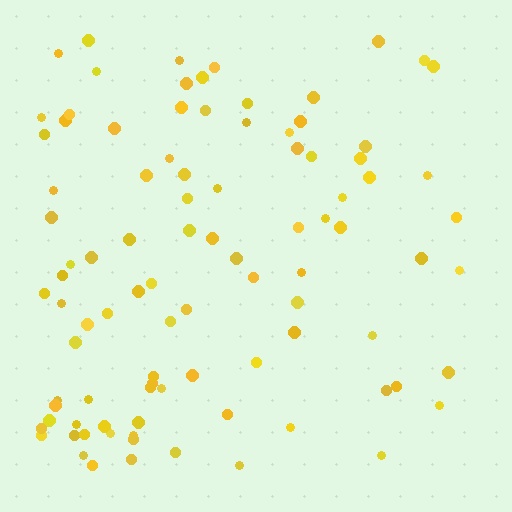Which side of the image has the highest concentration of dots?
The left.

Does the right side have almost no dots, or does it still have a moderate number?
Still a moderate number, just noticeably fewer than the left.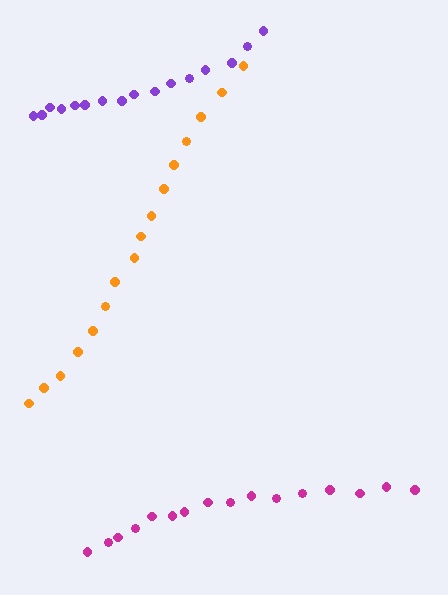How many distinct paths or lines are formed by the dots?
There are 3 distinct paths.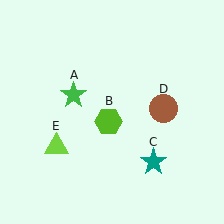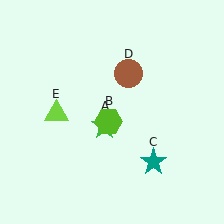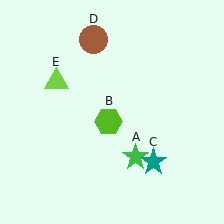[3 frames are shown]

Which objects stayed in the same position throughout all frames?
Lime hexagon (object B) and teal star (object C) remained stationary.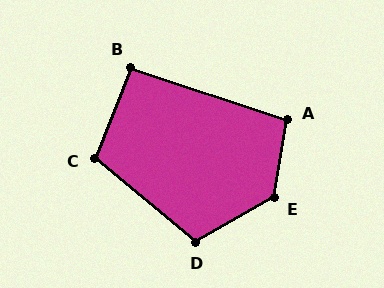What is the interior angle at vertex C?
Approximately 108 degrees (obtuse).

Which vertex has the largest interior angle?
E, at approximately 129 degrees.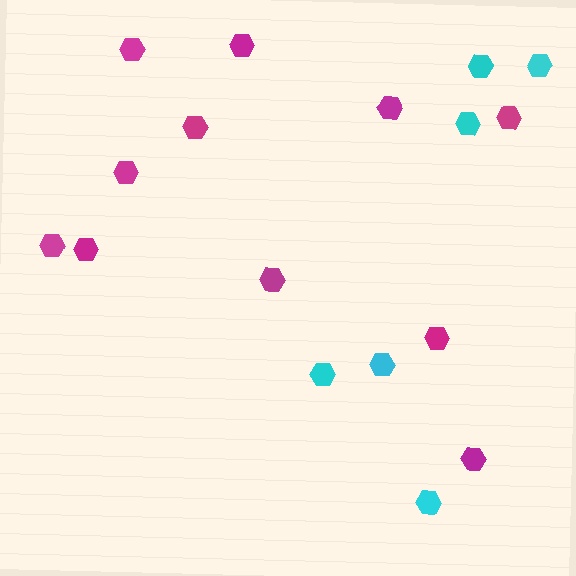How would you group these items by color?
There are 2 groups: one group of cyan hexagons (6) and one group of magenta hexagons (11).